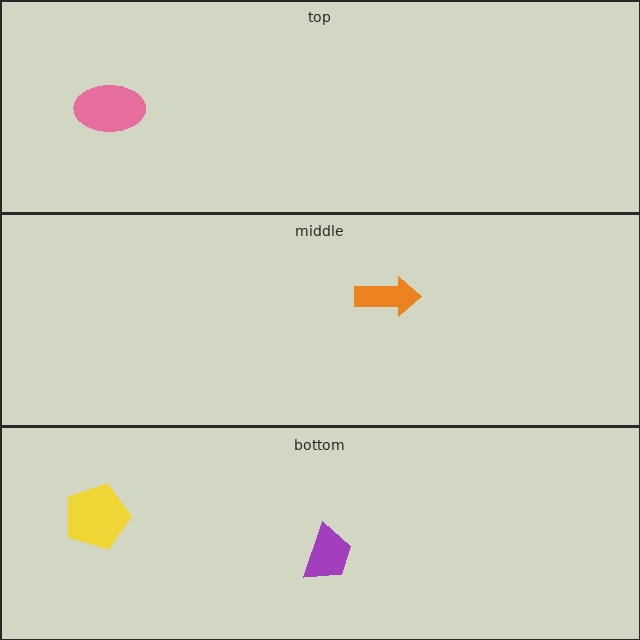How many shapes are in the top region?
1.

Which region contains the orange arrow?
The middle region.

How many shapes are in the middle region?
1.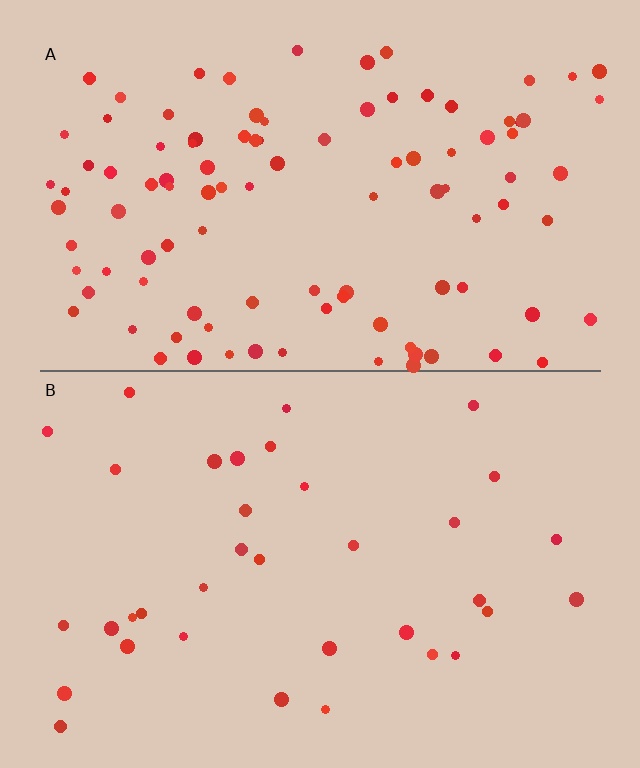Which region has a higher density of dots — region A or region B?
A (the top).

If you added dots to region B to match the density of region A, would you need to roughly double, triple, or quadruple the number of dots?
Approximately triple.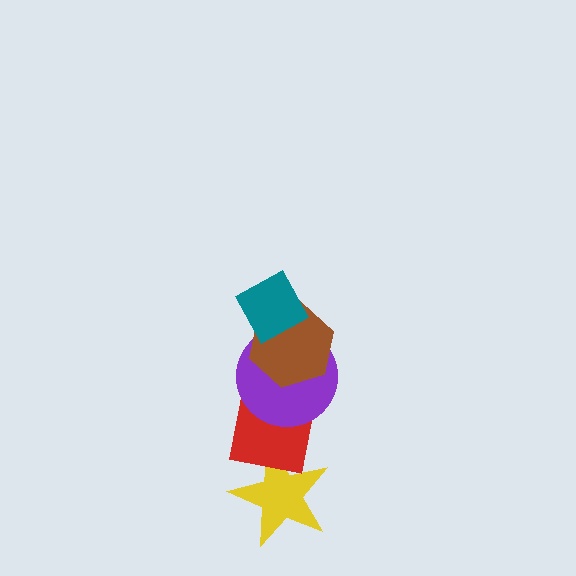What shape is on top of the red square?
The purple circle is on top of the red square.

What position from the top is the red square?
The red square is 4th from the top.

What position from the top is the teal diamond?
The teal diamond is 1st from the top.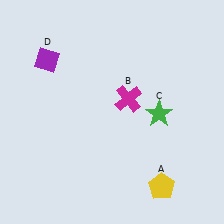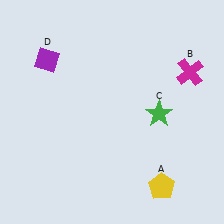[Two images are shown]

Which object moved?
The magenta cross (B) moved right.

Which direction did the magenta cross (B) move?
The magenta cross (B) moved right.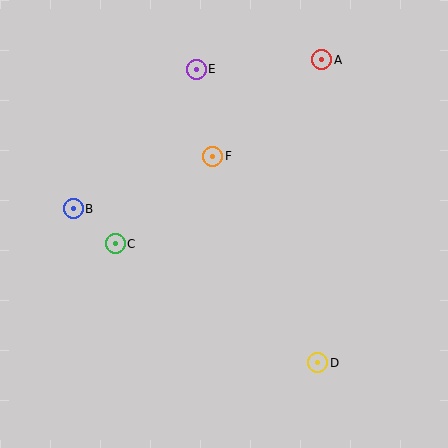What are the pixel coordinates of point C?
Point C is at (115, 244).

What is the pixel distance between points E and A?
The distance between E and A is 126 pixels.